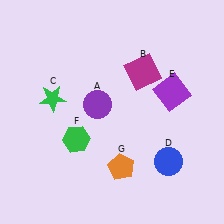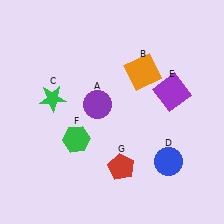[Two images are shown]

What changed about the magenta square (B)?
In Image 1, B is magenta. In Image 2, it changed to orange.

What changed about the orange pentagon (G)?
In Image 1, G is orange. In Image 2, it changed to red.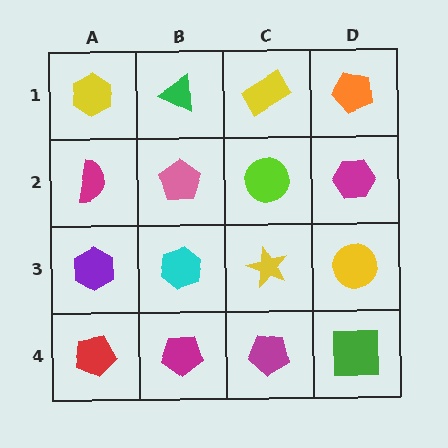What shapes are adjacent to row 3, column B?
A pink pentagon (row 2, column B), a magenta pentagon (row 4, column B), a purple hexagon (row 3, column A), a yellow star (row 3, column C).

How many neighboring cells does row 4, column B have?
3.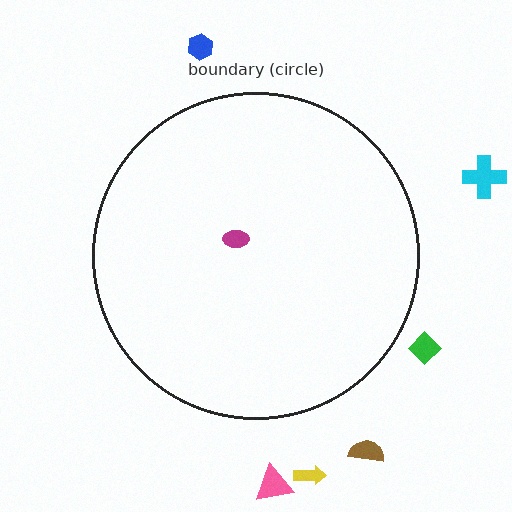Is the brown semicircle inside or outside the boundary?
Outside.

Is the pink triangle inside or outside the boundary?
Outside.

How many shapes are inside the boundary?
1 inside, 6 outside.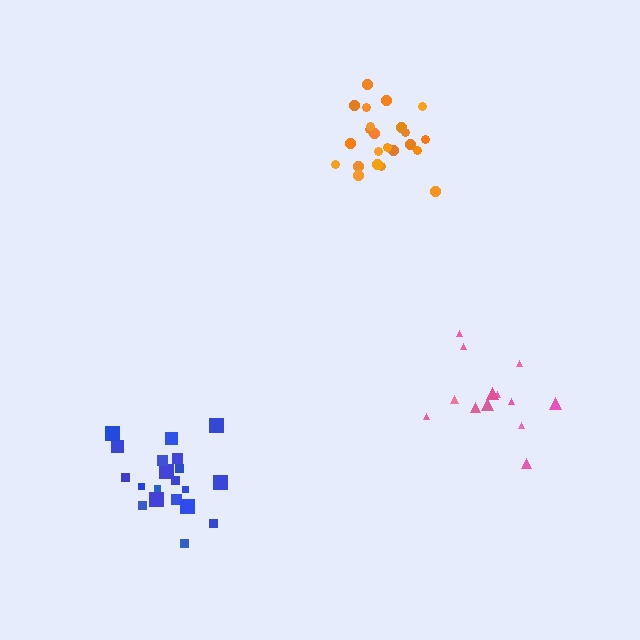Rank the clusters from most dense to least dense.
blue, orange, pink.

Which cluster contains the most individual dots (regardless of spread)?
Orange (24).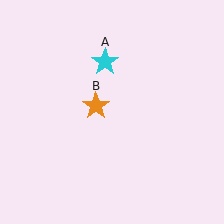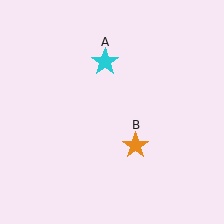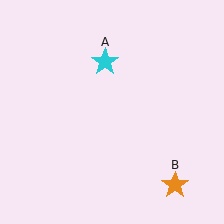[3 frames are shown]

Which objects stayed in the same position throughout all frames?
Cyan star (object A) remained stationary.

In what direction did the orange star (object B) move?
The orange star (object B) moved down and to the right.